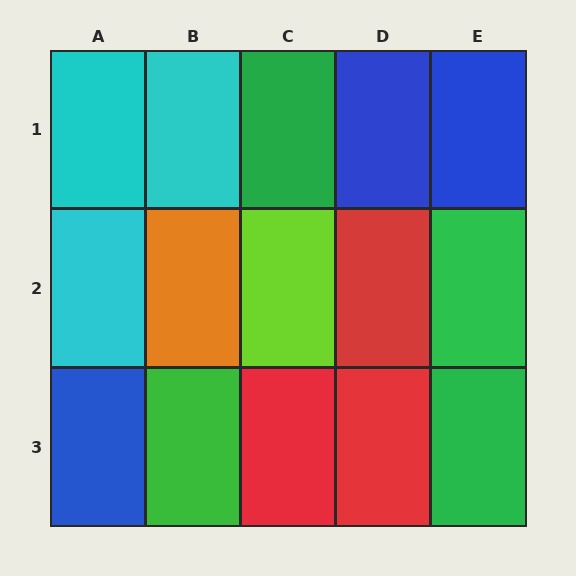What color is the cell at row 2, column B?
Orange.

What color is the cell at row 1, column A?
Cyan.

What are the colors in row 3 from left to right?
Blue, green, red, red, green.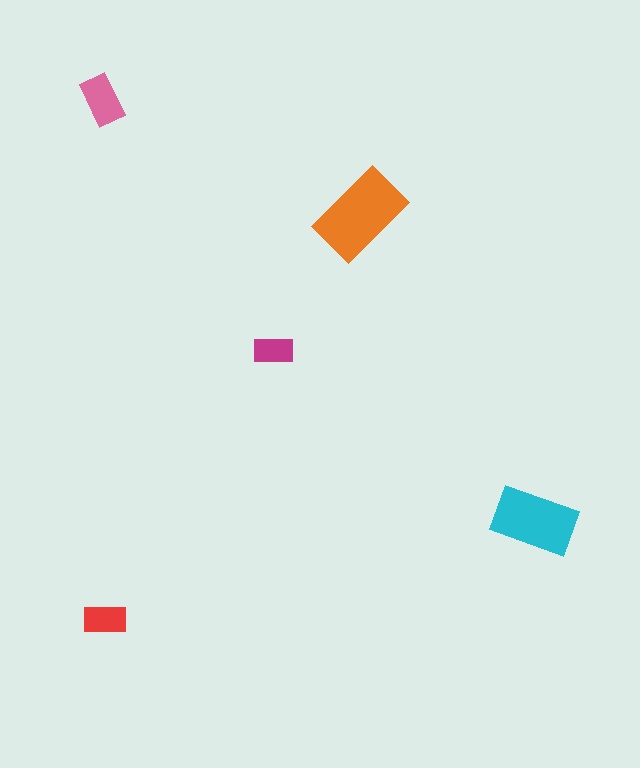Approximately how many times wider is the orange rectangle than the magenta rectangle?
About 2.5 times wider.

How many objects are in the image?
There are 5 objects in the image.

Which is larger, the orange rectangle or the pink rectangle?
The orange one.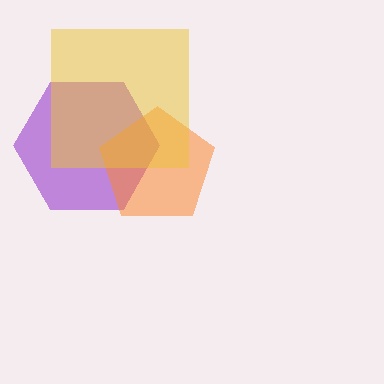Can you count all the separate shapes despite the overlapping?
Yes, there are 3 separate shapes.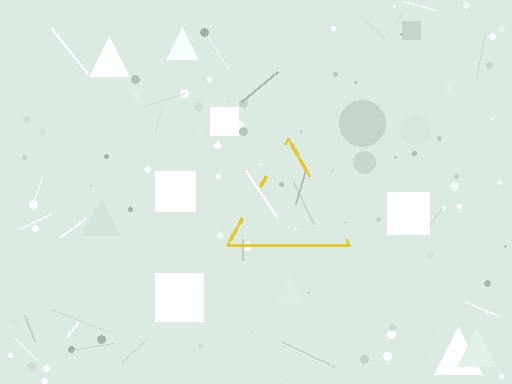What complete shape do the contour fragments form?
The contour fragments form a triangle.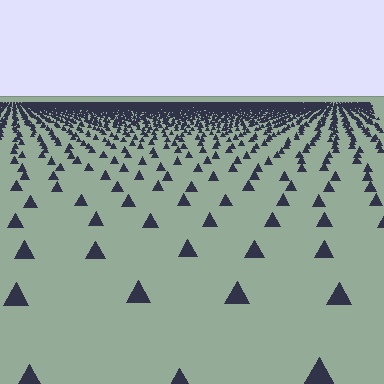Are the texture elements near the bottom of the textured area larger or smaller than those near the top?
Larger. Near the bottom, elements are closer to the viewer and appear at a bigger on-screen size.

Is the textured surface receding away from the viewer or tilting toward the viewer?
The surface is receding away from the viewer. Texture elements get smaller and denser toward the top.